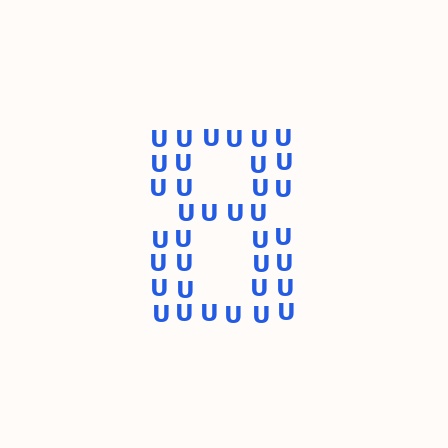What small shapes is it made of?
It is made of small letter U's.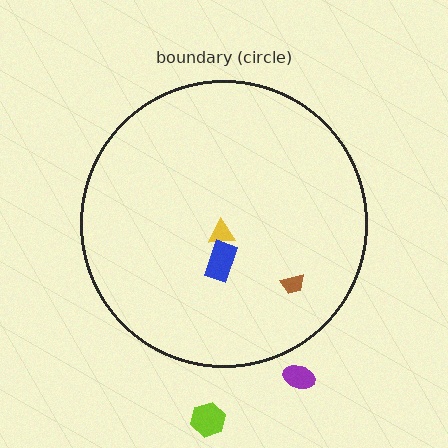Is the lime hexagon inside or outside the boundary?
Outside.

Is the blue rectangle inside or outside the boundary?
Inside.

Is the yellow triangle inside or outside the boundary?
Inside.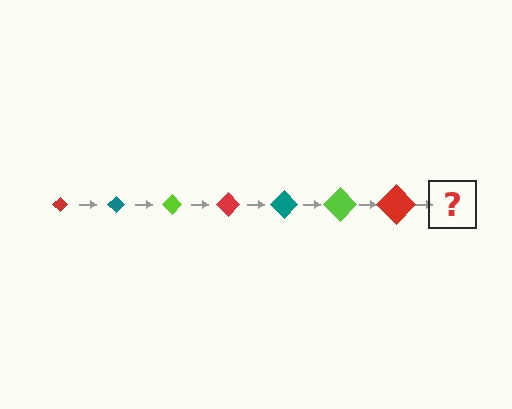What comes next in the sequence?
The next element should be a teal diamond, larger than the previous one.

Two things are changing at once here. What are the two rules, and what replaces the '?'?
The two rules are that the diamond grows larger each step and the color cycles through red, teal, and lime. The '?' should be a teal diamond, larger than the previous one.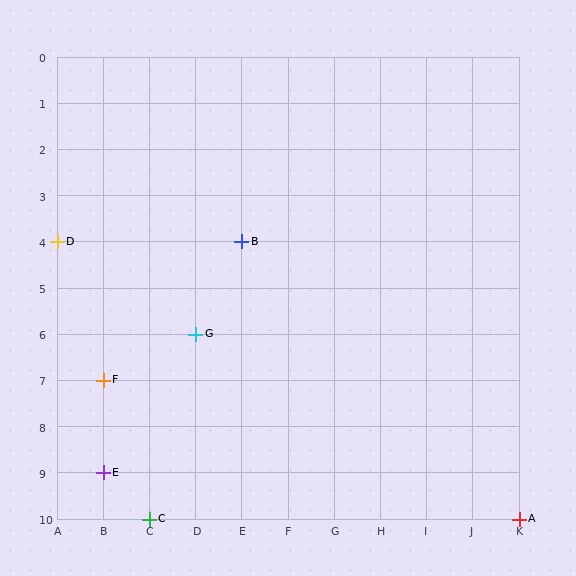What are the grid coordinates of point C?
Point C is at grid coordinates (C, 10).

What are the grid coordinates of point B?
Point B is at grid coordinates (E, 4).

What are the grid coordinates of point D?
Point D is at grid coordinates (A, 4).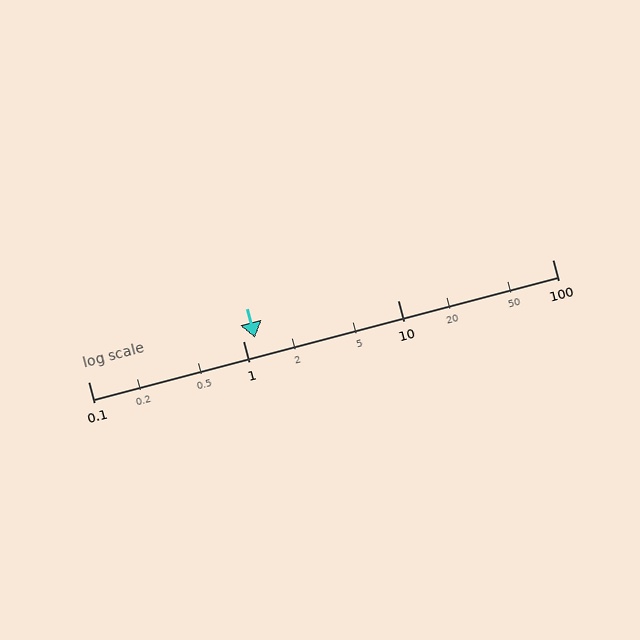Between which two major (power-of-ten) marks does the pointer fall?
The pointer is between 1 and 10.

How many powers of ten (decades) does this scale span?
The scale spans 3 decades, from 0.1 to 100.